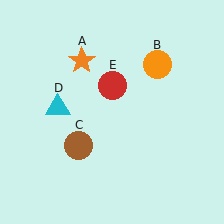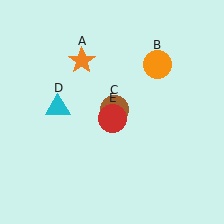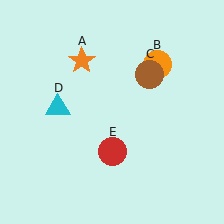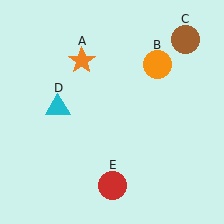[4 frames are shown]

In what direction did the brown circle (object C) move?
The brown circle (object C) moved up and to the right.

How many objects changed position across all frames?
2 objects changed position: brown circle (object C), red circle (object E).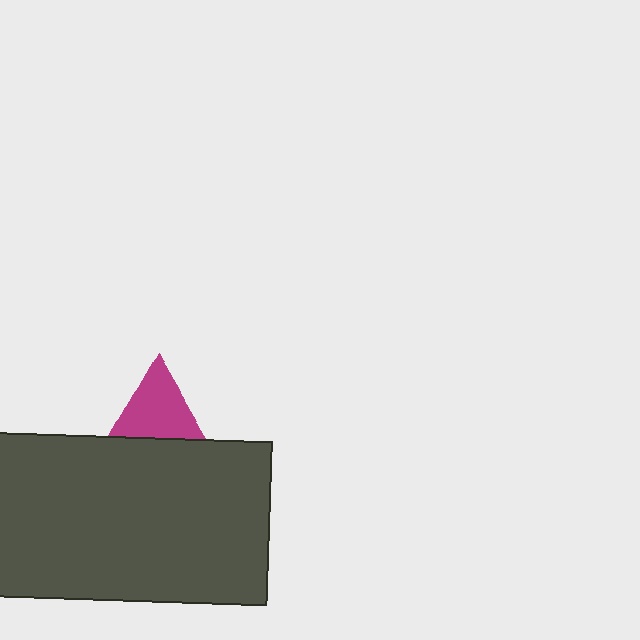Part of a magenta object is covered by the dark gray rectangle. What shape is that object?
It is a triangle.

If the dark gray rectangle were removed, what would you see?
You would see the complete magenta triangle.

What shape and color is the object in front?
The object in front is a dark gray rectangle.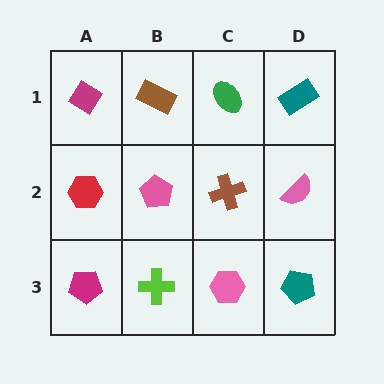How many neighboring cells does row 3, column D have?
2.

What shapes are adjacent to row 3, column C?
A brown cross (row 2, column C), a lime cross (row 3, column B), a teal pentagon (row 3, column D).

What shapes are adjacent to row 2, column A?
A magenta diamond (row 1, column A), a magenta pentagon (row 3, column A), a pink pentagon (row 2, column B).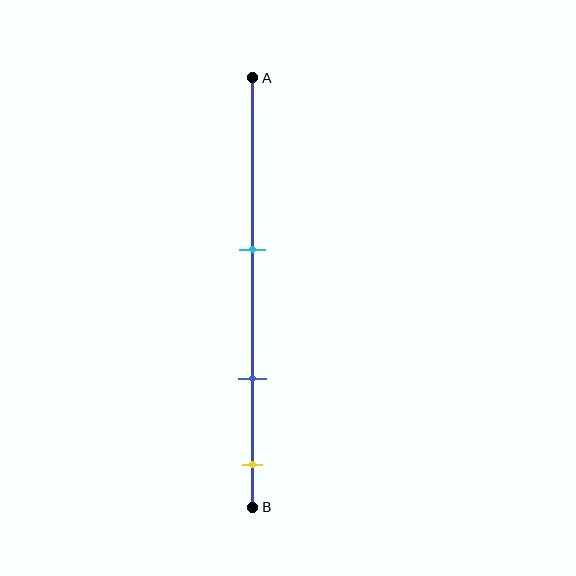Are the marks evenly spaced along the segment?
Yes, the marks are approximately evenly spaced.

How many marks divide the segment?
There are 3 marks dividing the segment.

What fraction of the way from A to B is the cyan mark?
The cyan mark is approximately 40% (0.4) of the way from A to B.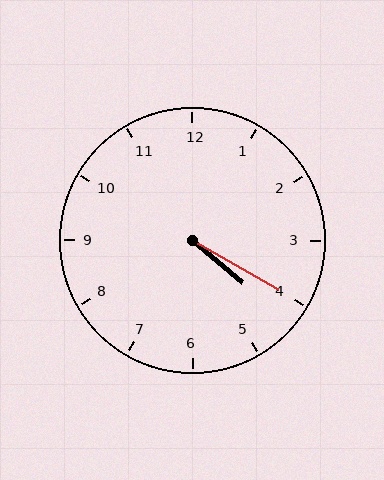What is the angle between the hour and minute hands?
Approximately 10 degrees.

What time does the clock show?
4:20.